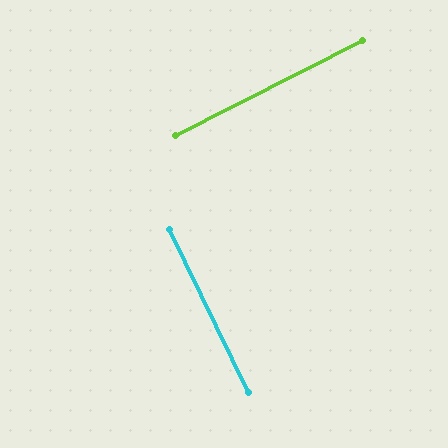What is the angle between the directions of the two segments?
Approximately 89 degrees.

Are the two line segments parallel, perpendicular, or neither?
Perpendicular — they meet at approximately 89°.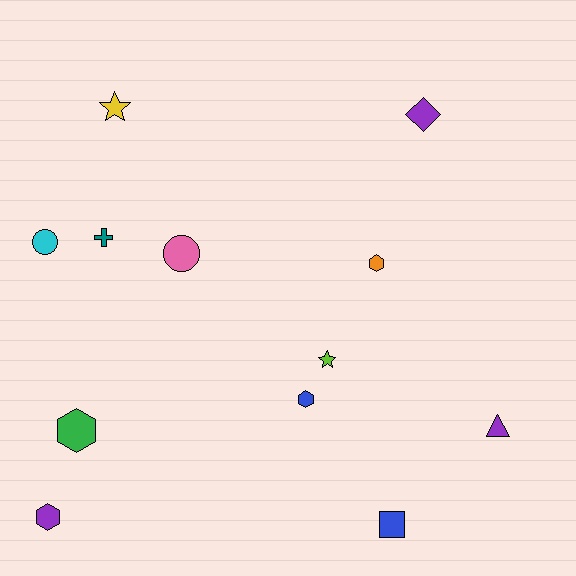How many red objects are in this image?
There are no red objects.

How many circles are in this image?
There are 2 circles.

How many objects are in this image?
There are 12 objects.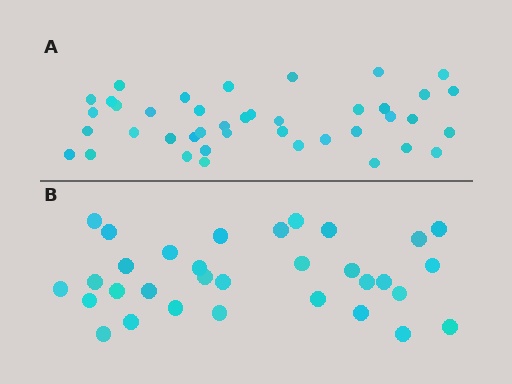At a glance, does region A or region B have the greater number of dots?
Region A (the top region) has more dots.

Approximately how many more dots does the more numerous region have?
Region A has roughly 8 or so more dots than region B.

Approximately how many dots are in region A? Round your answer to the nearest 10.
About 40 dots. (The exact count is 41, which rounds to 40.)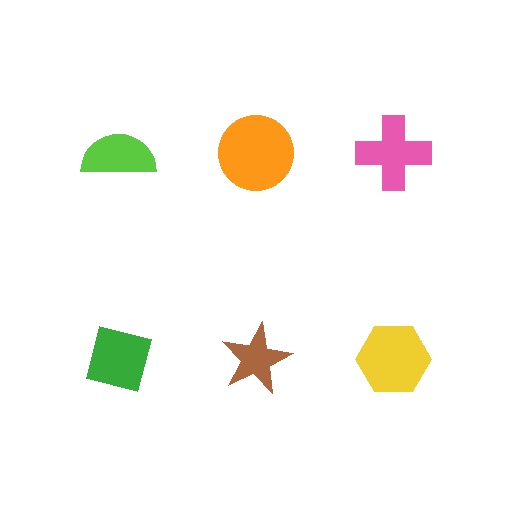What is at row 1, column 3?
A pink cross.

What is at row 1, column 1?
A lime semicircle.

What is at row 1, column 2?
An orange circle.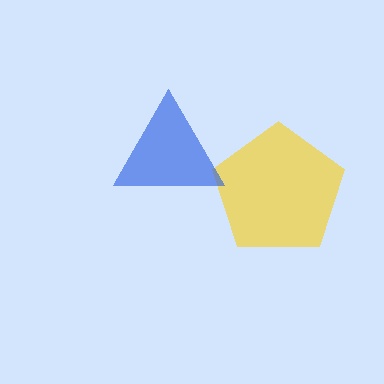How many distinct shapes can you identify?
There are 2 distinct shapes: a yellow pentagon, a blue triangle.